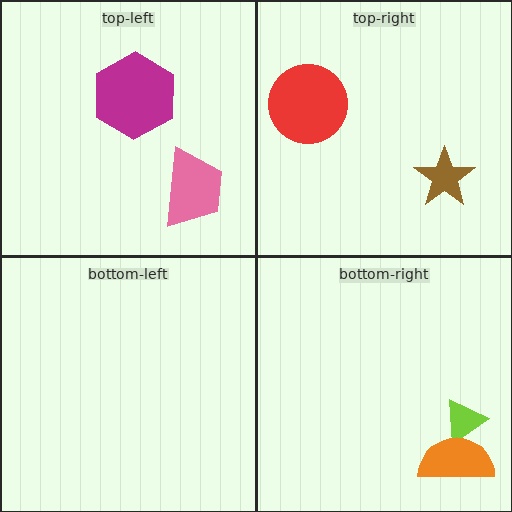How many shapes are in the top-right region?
2.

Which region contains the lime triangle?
The bottom-right region.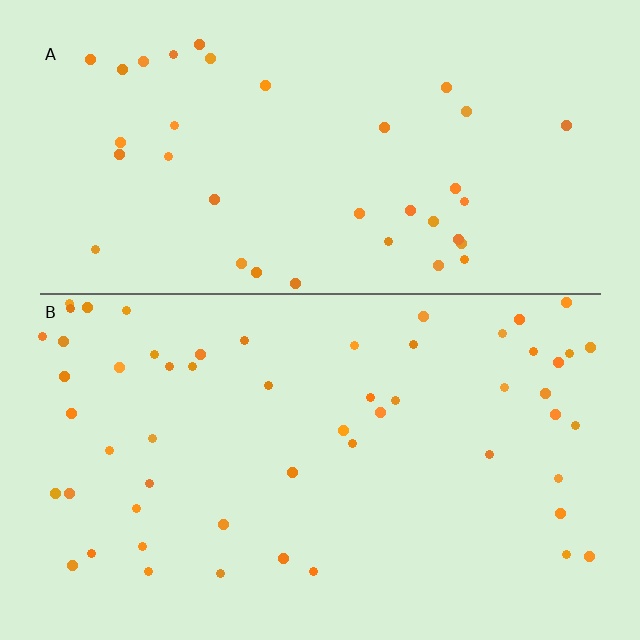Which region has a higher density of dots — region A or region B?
B (the bottom).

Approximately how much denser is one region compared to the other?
Approximately 1.5× — region B over region A.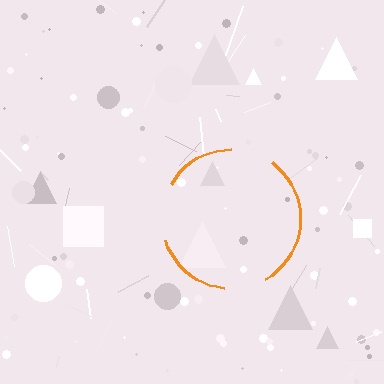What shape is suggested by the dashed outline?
The dashed outline suggests a circle.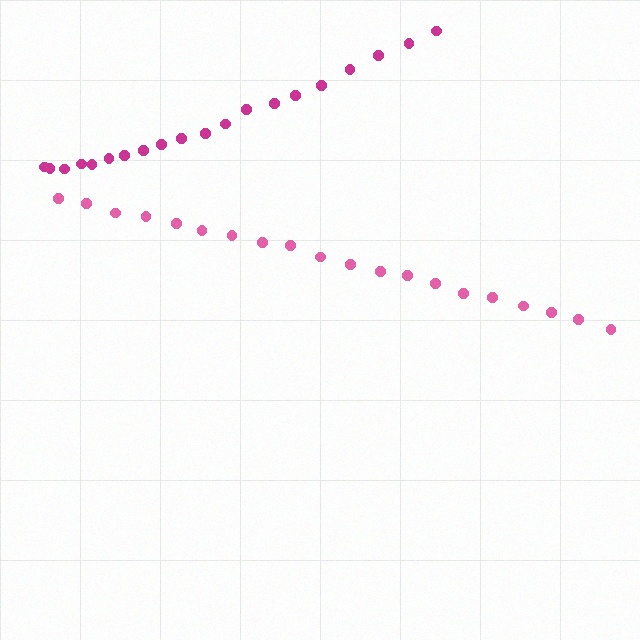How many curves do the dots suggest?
There are 2 distinct paths.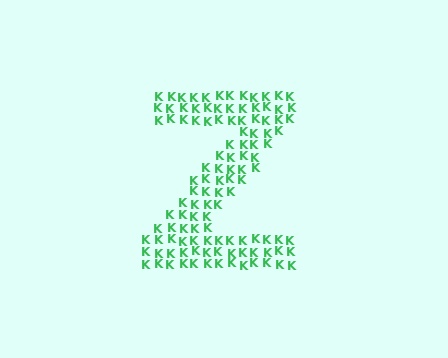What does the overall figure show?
The overall figure shows the letter Z.